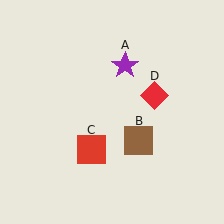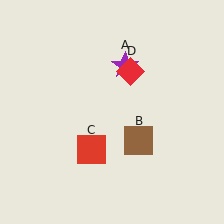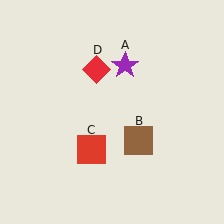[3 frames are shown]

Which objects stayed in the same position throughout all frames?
Purple star (object A) and brown square (object B) and red square (object C) remained stationary.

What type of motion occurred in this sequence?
The red diamond (object D) rotated counterclockwise around the center of the scene.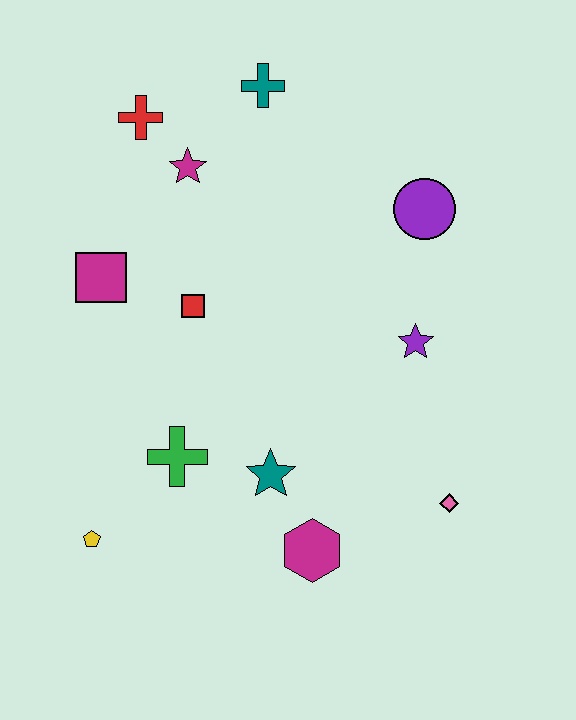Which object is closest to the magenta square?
The red square is closest to the magenta square.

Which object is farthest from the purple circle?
The yellow pentagon is farthest from the purple circle.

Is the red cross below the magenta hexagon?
No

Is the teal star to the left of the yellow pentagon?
No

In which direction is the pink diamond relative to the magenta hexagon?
The pink diamond is to the right of the magenta hexagon.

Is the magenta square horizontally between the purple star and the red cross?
No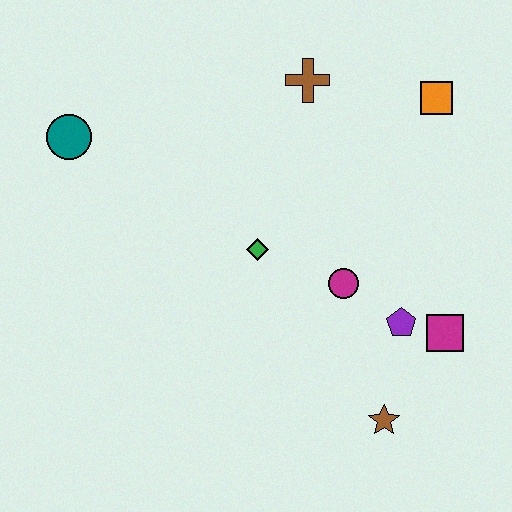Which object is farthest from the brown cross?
The brown star is farthest from the brown cross.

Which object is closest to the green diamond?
The magenta circle is closest to the green diamond.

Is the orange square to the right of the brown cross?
Yes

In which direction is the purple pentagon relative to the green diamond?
The purple pentagon is to the right of the green diamond.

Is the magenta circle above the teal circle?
No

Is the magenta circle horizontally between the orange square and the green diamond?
Yes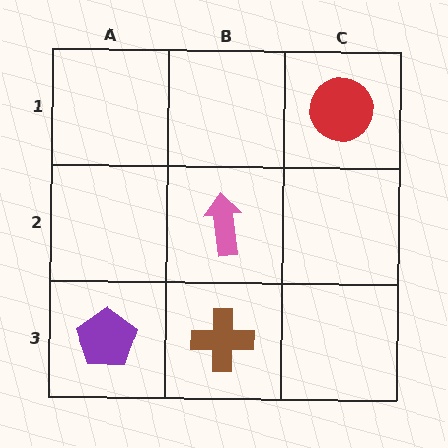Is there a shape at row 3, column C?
No, that cell is empty.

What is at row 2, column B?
A pink arrow.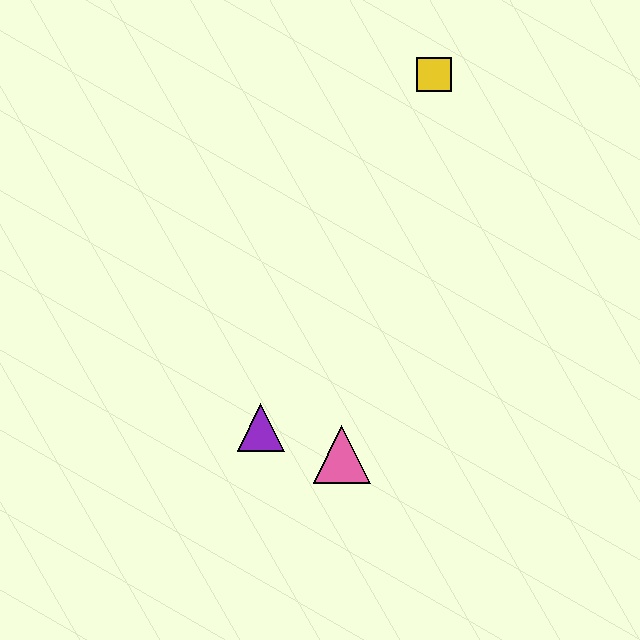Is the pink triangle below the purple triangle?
Yes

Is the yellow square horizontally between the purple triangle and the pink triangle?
No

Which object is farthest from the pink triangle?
The yellow square is farthest from the pink triangle.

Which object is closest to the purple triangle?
The pink triangle is closest to the purple triangle.